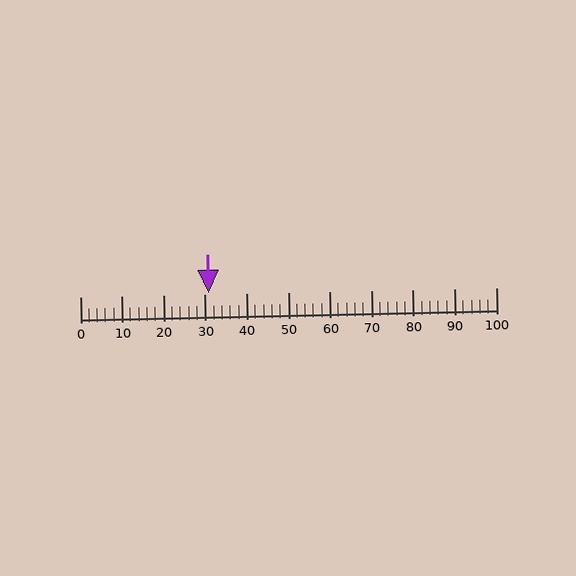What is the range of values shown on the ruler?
The ruler shows values from 0 to 100.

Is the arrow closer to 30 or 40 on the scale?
The arrow is closer to 30.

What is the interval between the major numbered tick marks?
The major tick marks are spaced 10 units apart.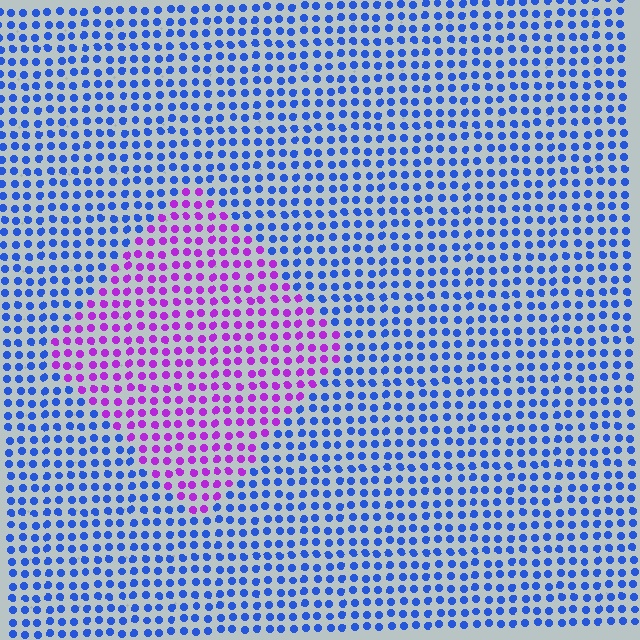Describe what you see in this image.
The image is filled with small blue elements in a uniform arrangement. A diamond-shaped region is visible where the elements are tinted to a slightly different hue, forming a subtle color boundary.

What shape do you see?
I see a diamond.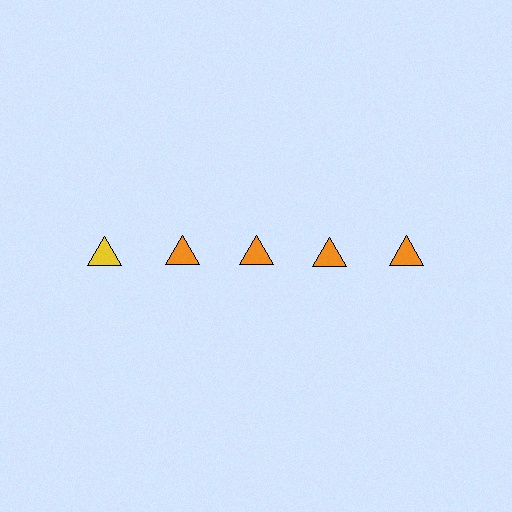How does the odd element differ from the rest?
It has a different color: yellow instead of orange.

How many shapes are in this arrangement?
There are 5 shapes arranged in a grid pattern.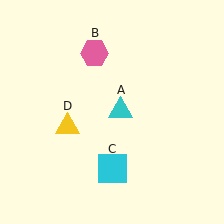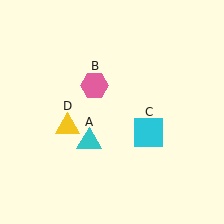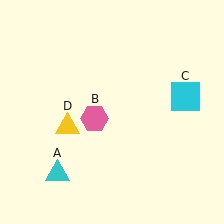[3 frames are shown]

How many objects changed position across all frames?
3 objects changed position: cyan triangle (object A), pink hexagon (object B), cyan square (object C).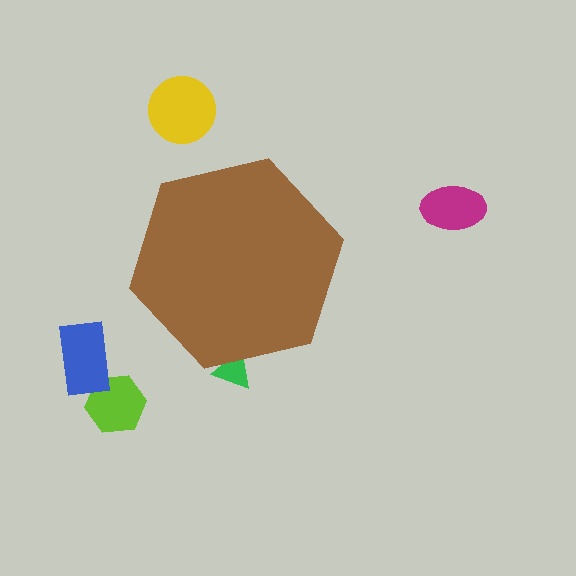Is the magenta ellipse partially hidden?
No, the magenta ellipse is fully visible.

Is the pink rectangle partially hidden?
No, the pink rectangle is fully visible.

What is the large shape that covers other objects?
A brown hexagon.